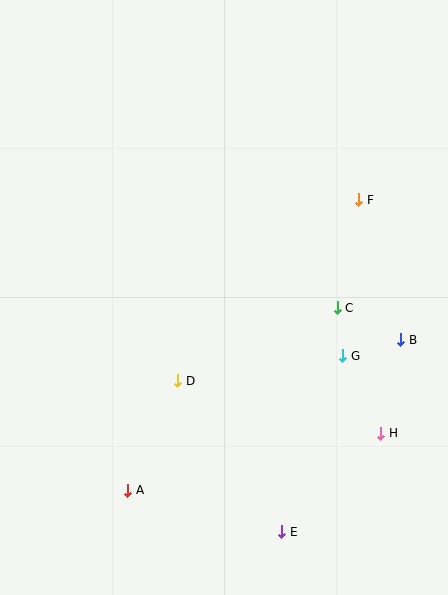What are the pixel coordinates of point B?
Point B is at (401, 340).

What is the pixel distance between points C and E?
The distance between C and E is 231 pixels.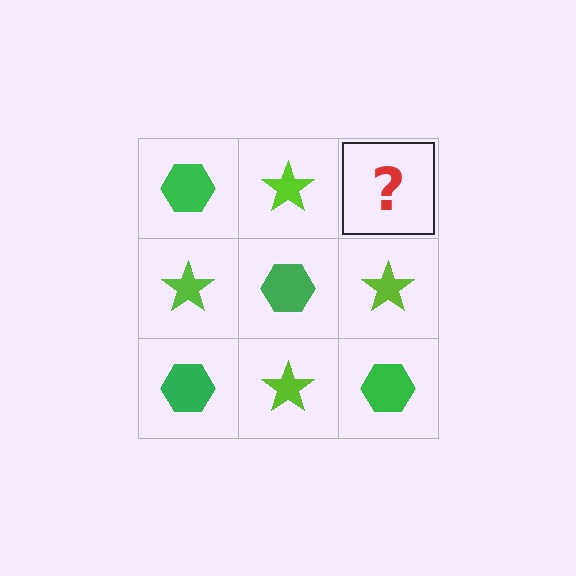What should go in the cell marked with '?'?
The missing cell should contain a green hexagon.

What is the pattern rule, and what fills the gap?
The rule is that it alternates green hexagon and lime star in a checkerboard pattern. The gap should be filled with a green hexagon.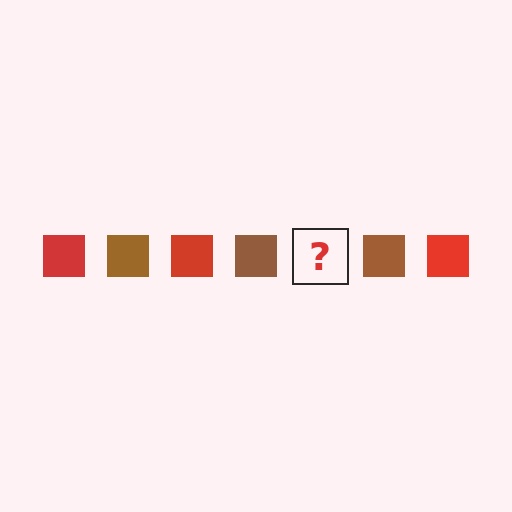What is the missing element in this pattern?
The missing element is a red square.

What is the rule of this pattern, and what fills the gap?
The rule is that the pattern cycles through red, brown squares. The gap should be filled with a red square.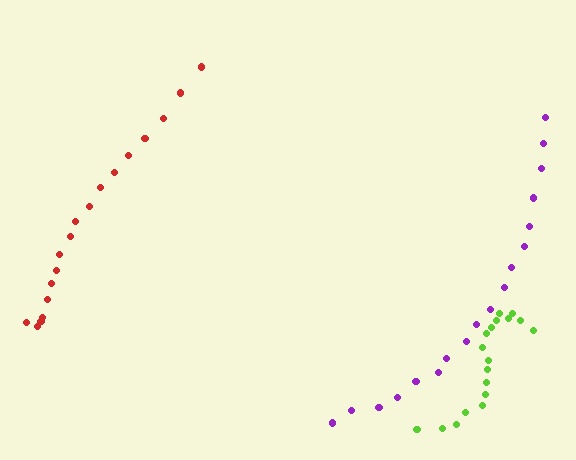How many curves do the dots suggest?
There are 3 distinct paths.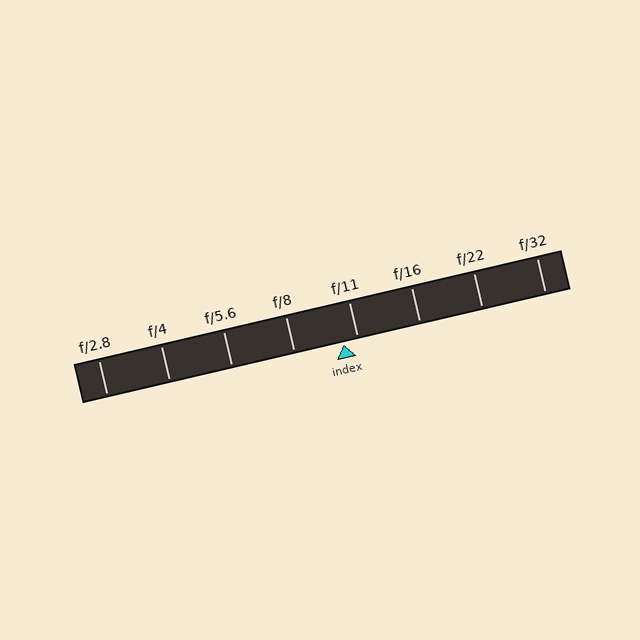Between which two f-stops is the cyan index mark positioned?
The index mark is between f/8 and f/11.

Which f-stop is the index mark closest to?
The index mark is closest to f/11.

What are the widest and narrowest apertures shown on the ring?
The widest aperture shown is f/2.8 and the narrowest is f/32.